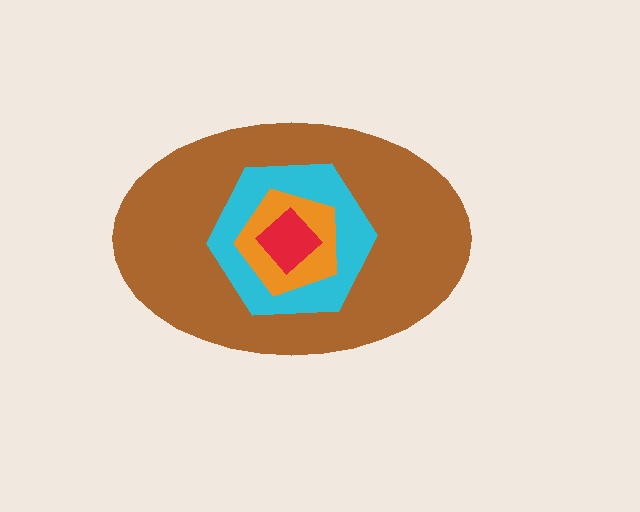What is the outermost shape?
The brown ellipse.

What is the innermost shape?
The red diamond.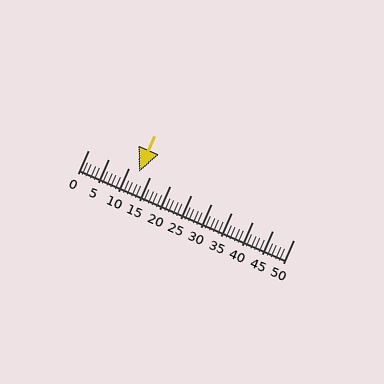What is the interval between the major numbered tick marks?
The major tick marks are spaced 5 units apart.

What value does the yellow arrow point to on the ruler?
The yellow arrow points to approximately 12.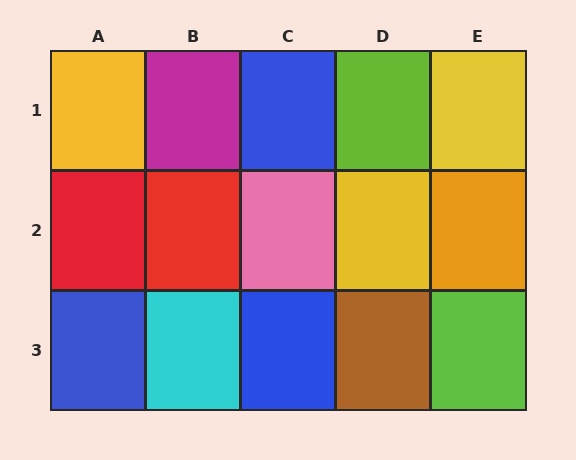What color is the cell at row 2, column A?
Red.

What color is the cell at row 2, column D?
Yellow.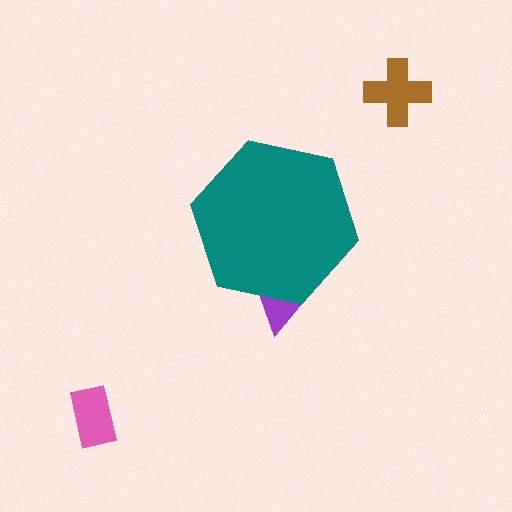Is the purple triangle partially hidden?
Yes, the purple triangle is partially hidden behind the teal hexagon.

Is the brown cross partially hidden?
No, the brown cross is fully visible.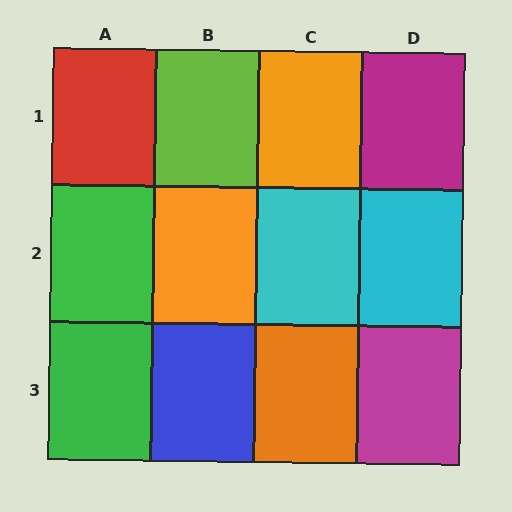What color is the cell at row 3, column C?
Orange.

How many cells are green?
2 cells are green.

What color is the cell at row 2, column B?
Orange.